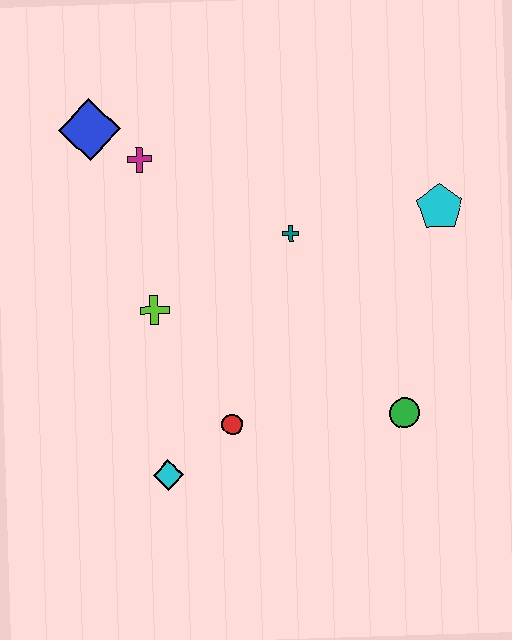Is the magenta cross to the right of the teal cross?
No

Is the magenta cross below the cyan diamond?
No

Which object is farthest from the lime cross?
The cyan pentagon is farthest from the lime cross.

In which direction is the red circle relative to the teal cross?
The red circle is below the teal cross.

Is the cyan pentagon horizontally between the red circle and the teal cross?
No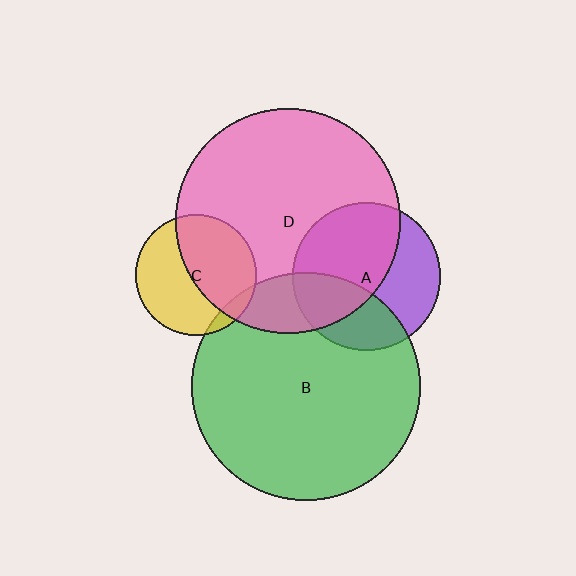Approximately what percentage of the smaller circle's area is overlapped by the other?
Approximately 10%.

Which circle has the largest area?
Circle B (green).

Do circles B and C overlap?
Yes.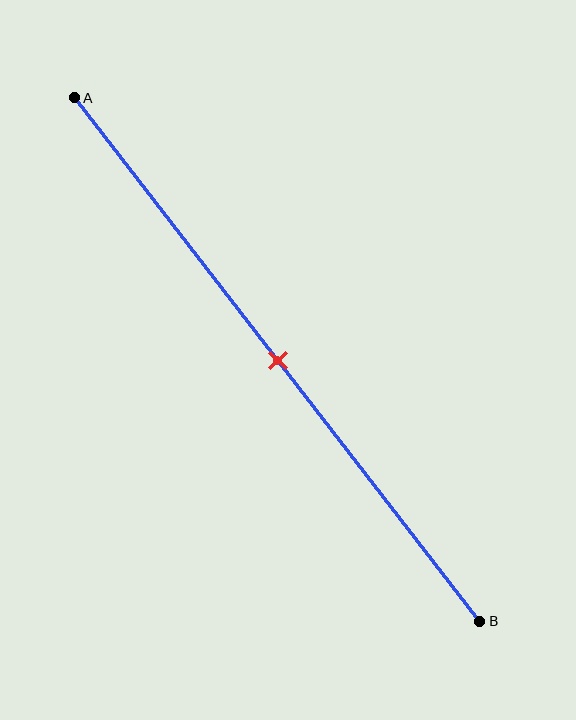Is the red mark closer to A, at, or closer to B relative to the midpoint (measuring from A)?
The red mark is approximately at the midpoint of segment AB.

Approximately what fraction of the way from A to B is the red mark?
The red mark is approximately 50% of the way from A to B.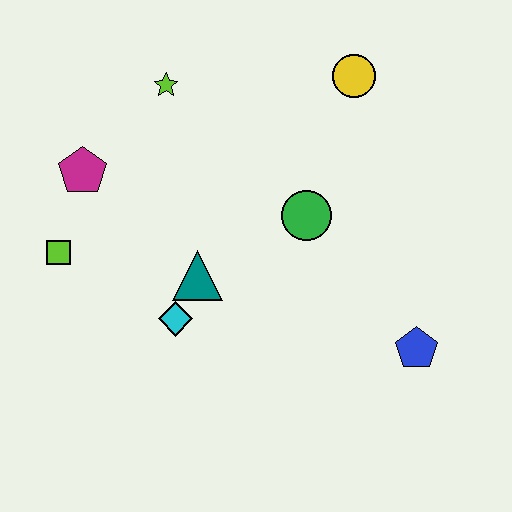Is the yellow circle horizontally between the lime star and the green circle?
No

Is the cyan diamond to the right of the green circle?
No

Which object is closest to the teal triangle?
The cyan diamond is closest to the teal triangle.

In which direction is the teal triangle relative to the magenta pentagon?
The teal triangle is to the right of the magenta pentagon.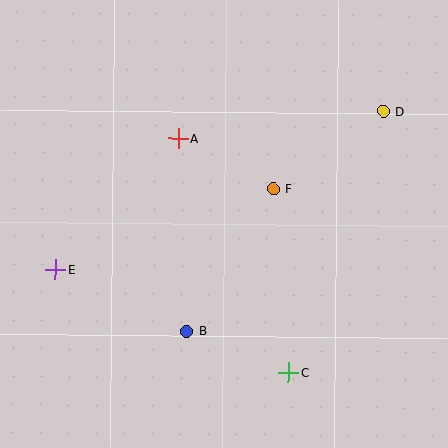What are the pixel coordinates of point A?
Point A is at (178, 138).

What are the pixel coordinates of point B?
Point B is at (187, 331).